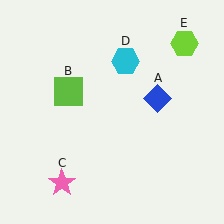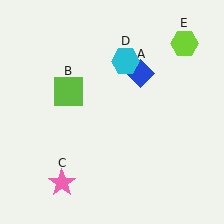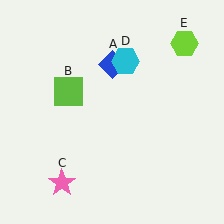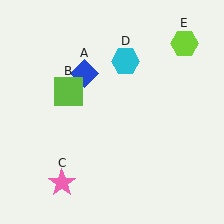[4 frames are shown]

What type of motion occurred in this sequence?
The blue diamond (object A) rotated counterclockwise around the center of the scene.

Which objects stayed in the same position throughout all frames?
Lime square (object B) and pink star (object C) and cyan hexagon (object D) and lime hexagon (object E) remained stationary.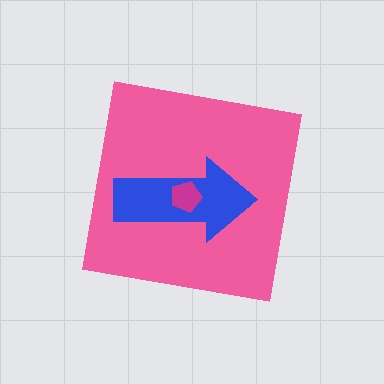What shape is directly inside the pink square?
The blue arrow.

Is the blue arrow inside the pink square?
Yes.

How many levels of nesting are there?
3.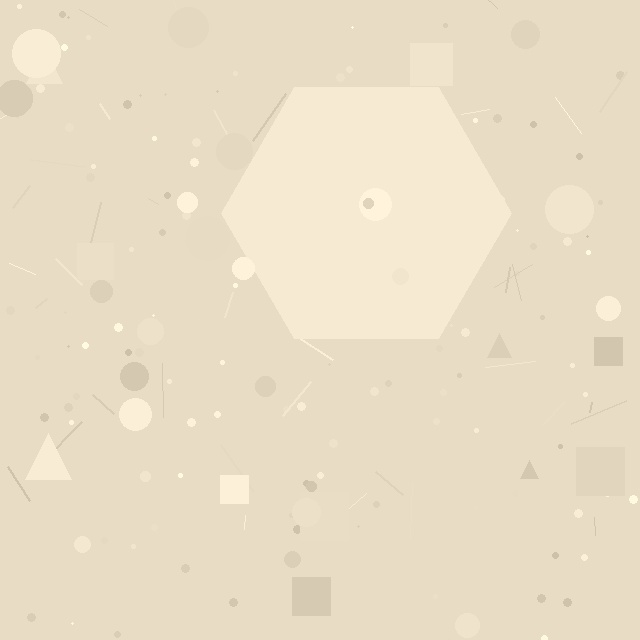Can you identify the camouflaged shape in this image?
The camouflaged shape is a hexagon.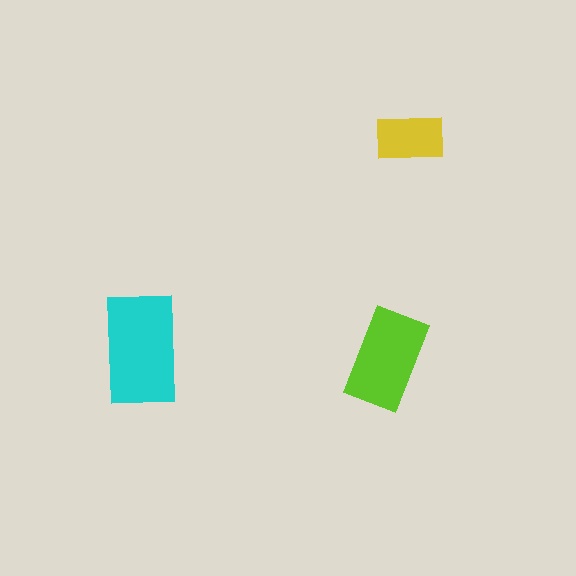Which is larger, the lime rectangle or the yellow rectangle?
The lime one.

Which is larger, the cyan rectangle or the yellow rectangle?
The cyan one.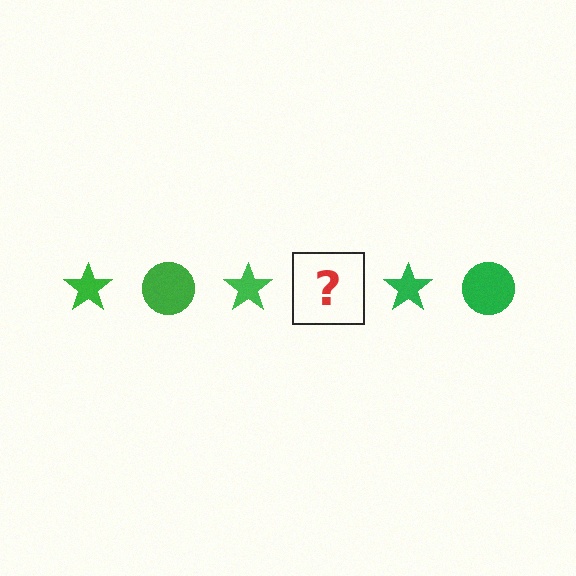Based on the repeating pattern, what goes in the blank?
The blank should be a green circle.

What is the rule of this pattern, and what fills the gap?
The rule is that the pattern cycles through star, circle shapes in green. The gap should be filled with a green circle.